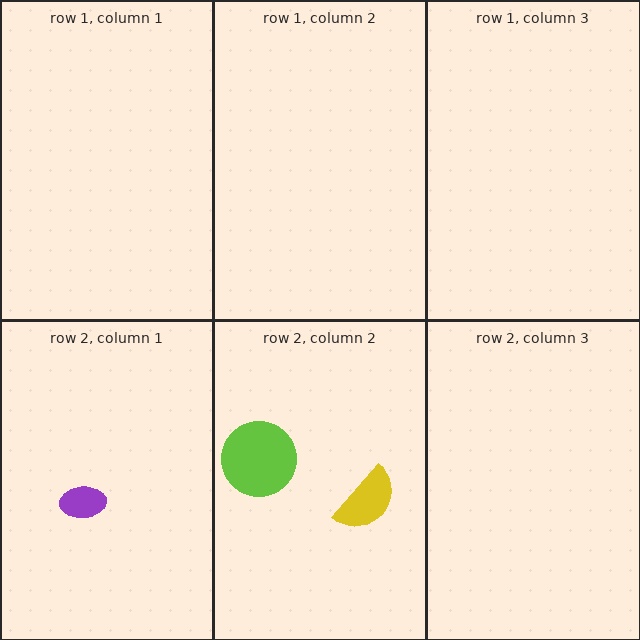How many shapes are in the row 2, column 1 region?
1.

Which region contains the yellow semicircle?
The row 2, column 2 region.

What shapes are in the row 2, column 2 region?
The yellow semicircle, the lime circle.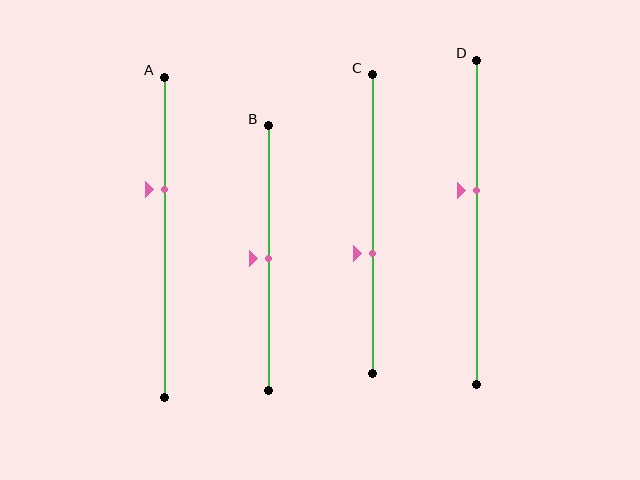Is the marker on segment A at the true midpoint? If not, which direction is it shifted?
No, the marker on segment A is shifted upward by about 15% of the segment length.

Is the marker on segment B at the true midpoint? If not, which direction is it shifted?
Yes, the marker on segment B is at the true midpoint.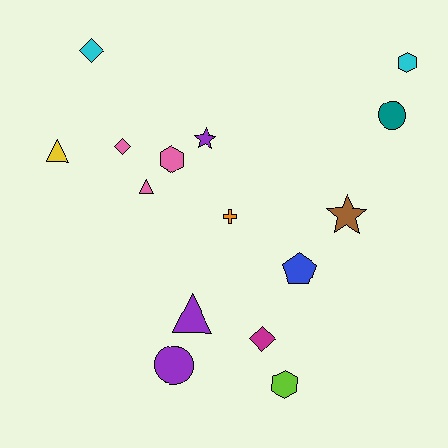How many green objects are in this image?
There are no green objects.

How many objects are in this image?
There are 15 objects.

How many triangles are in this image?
There are 3 triangles.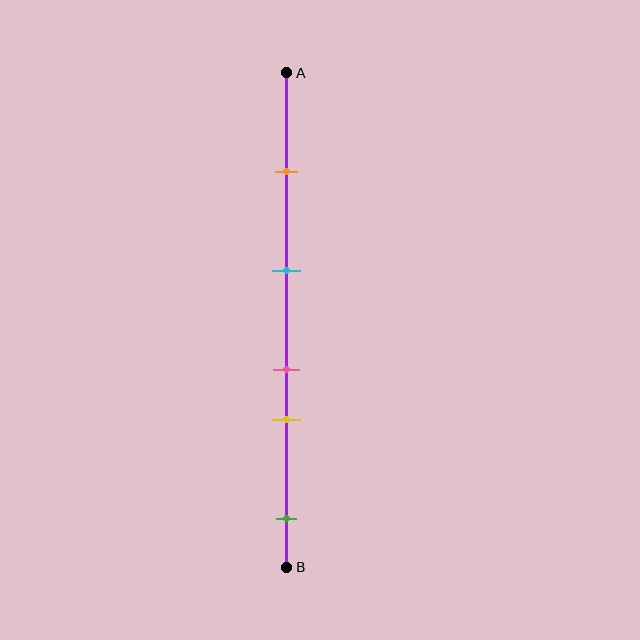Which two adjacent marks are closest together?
The pink and yellow marks are the closest adjacent pair.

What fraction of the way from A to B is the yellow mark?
The yellow mark is approximately 70% (0.7) of the way from A to B.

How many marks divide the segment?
There are 5 marks dividing the segment.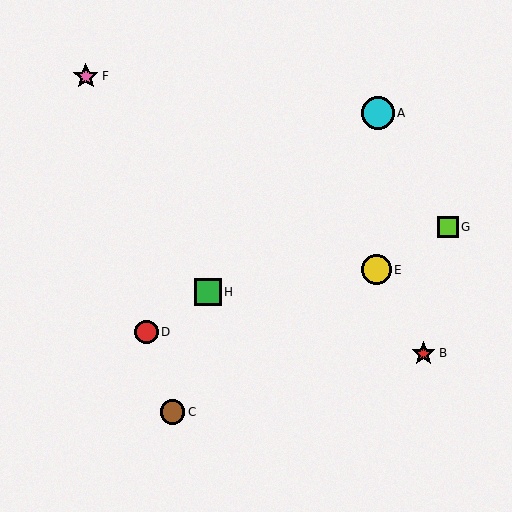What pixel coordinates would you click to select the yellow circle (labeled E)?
Click at (376, 270) to select the yellow circle E.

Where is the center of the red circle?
The center of the red circle is at (147, 332).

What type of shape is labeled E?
Shape E is a yellow circle.